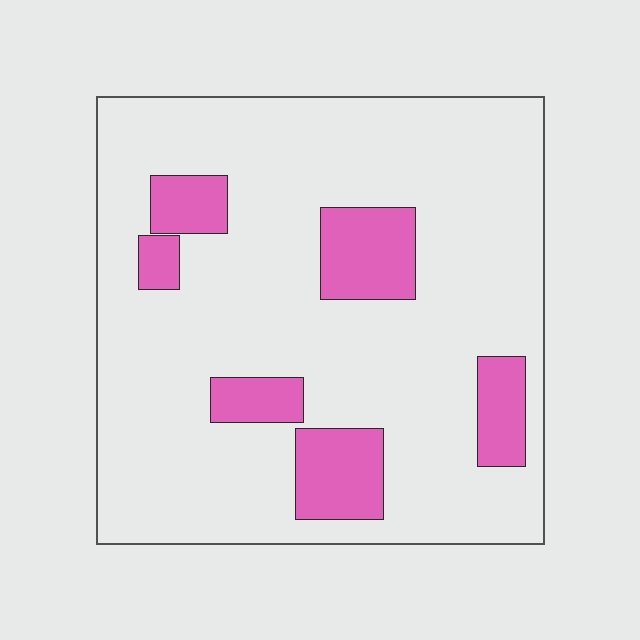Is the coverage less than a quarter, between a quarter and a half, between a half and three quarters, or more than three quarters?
Less than a quarter.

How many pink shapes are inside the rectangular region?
6.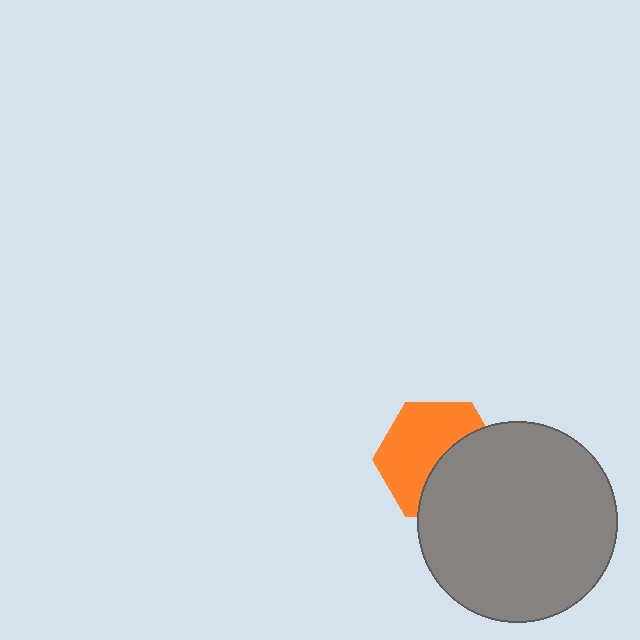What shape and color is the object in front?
The object in front is a gray circle.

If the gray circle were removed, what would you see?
You would see the complete orange hexagon.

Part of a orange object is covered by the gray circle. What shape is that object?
It is a hexagon.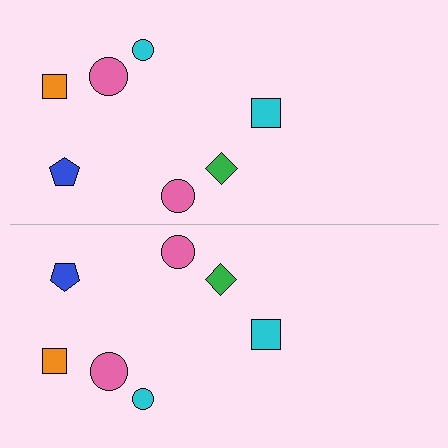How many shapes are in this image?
There are 14 shapes in this image.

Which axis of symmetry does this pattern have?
The pattern has a horizontal axis of symmetry running through the center of the image.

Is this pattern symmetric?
Yes, this pattern has bilateral (reflection) symmetry.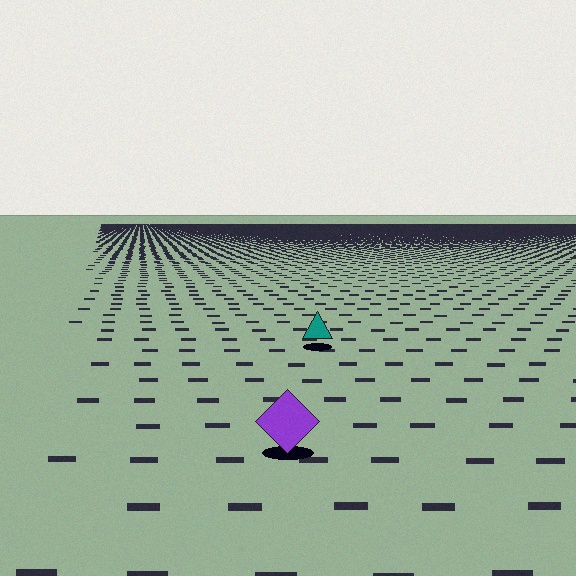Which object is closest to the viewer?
The purple diamond is closest. The texture marks near it are larger and more spread out.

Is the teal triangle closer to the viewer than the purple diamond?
No. The purple diamond is closer — you can tell from the texture gradient: the ground texture is coarser near it.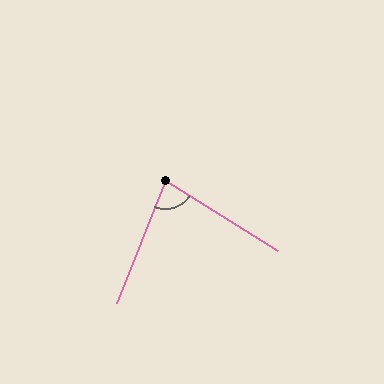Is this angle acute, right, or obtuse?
It is acute.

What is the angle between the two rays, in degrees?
Approximately 80 degrees.